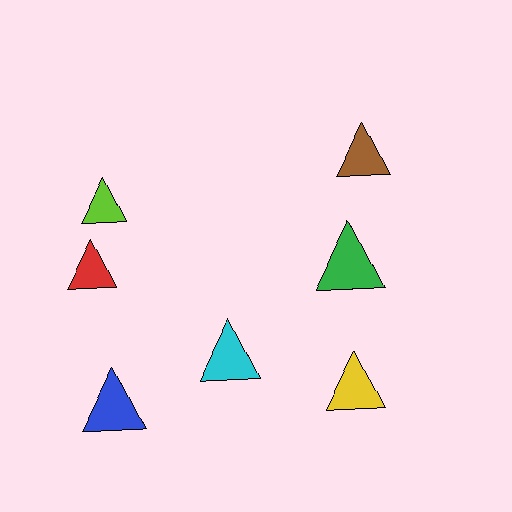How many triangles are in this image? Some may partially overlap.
There are 7 triangles.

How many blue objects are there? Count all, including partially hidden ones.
There is 1 blue object.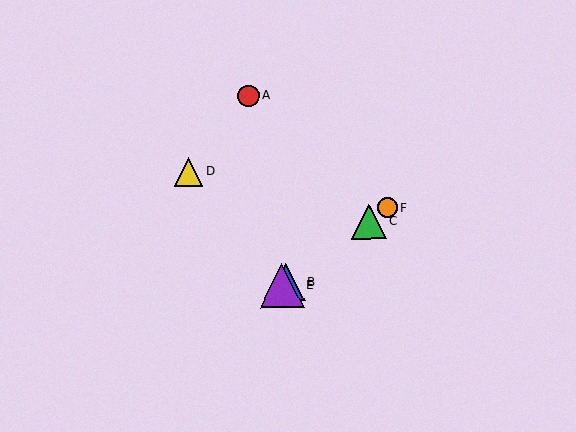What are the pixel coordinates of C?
Object C is at (369, 221).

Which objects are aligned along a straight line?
Objects B, C, E, F are aligned along a straight line.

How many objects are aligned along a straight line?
4 objects (B, C, E, F) are aligned along a straight line.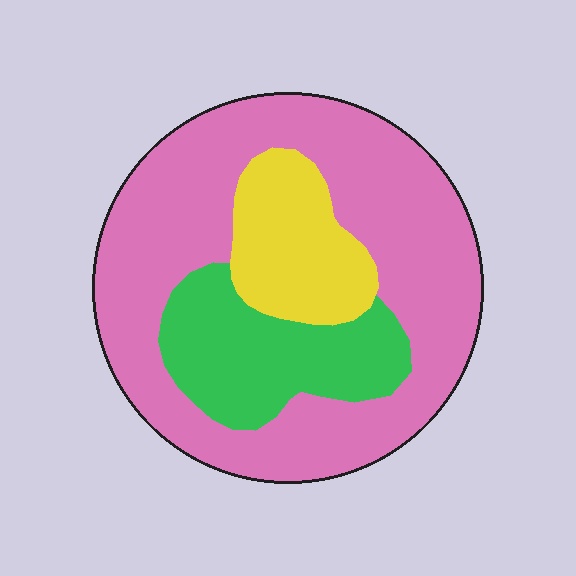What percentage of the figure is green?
Green takes up less than a quarter of the figure.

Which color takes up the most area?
Pink, at roughly 65%.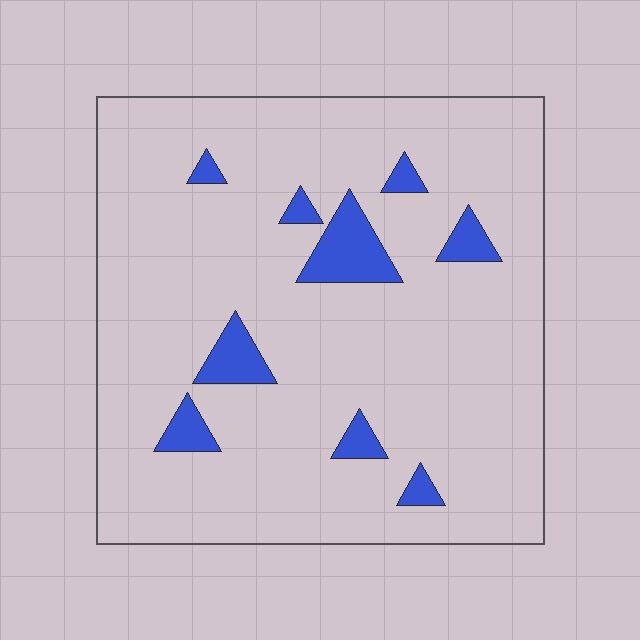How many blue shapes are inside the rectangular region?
9.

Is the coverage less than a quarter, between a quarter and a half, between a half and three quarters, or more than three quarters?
Less than a quarter.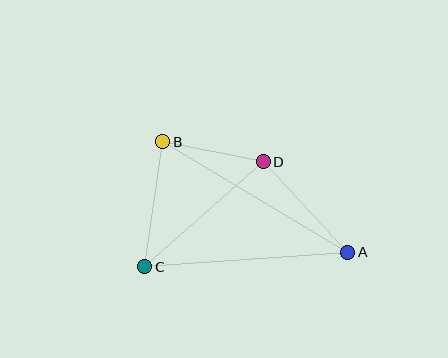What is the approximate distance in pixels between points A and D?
The distance between A and D is approximately 124 pixels.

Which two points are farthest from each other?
Points A and B are farthest from each other.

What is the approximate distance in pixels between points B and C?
The distance between B and C is approximately 126 pixels.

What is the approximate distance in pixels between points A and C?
The distance between A and C is approximately 203 pixels.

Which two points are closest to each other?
Points B and D are closest to each other.